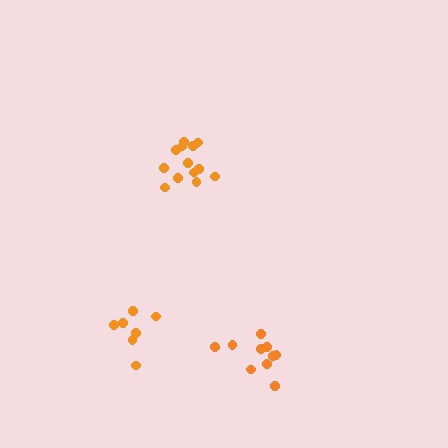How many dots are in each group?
Group 1: 13 dots, Group 2: 10 dots, Group 3: 7 dots (30 total).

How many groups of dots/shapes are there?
There are 3 groups.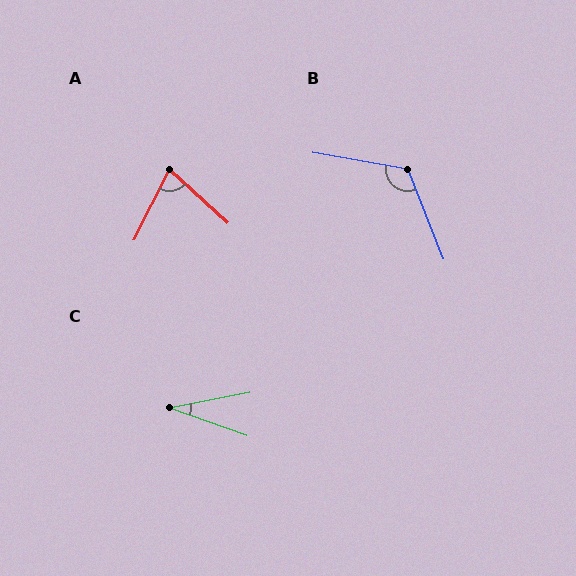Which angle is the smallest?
C, at approximately 31 degrees.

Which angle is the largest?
B, at approximately 121 degrees.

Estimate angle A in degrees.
Approximately 75 degrees.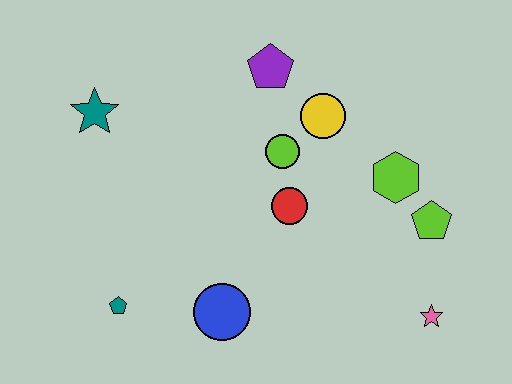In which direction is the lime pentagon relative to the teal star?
The lime pentagon is to the right of the teal star.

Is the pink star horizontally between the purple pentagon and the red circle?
No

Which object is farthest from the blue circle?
The purple pentagon is farthest from the blue circle.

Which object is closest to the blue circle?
The teal pentagon is closest to the blue circle.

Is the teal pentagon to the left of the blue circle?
Yes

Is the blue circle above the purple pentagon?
No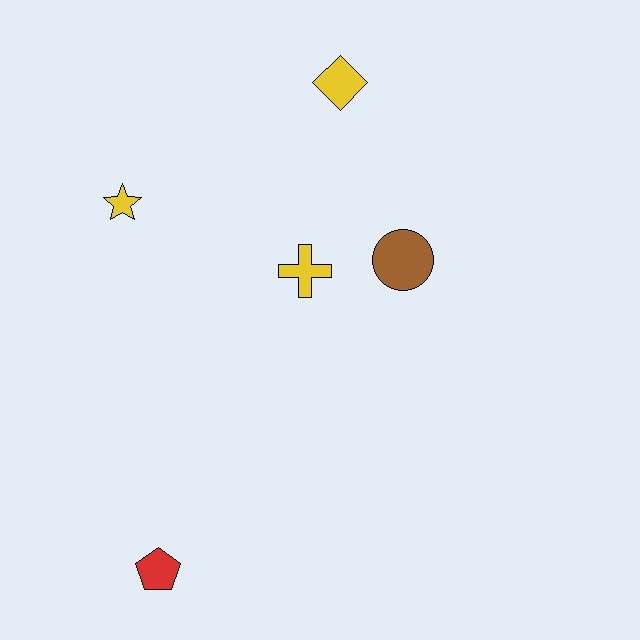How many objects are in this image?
There are 5 objects.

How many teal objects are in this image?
There are no teal objects.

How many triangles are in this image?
There are no triangles.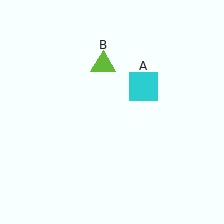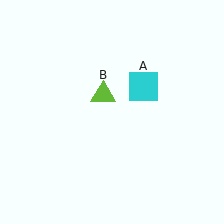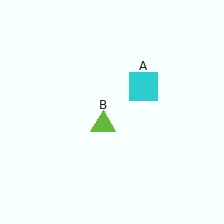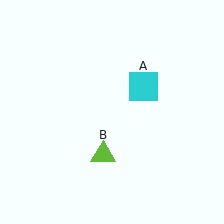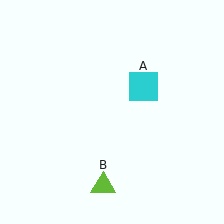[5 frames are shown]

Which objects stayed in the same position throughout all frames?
Cyan square (object A) remained stationary.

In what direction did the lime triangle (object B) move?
The lime triangle (object B) moved down.